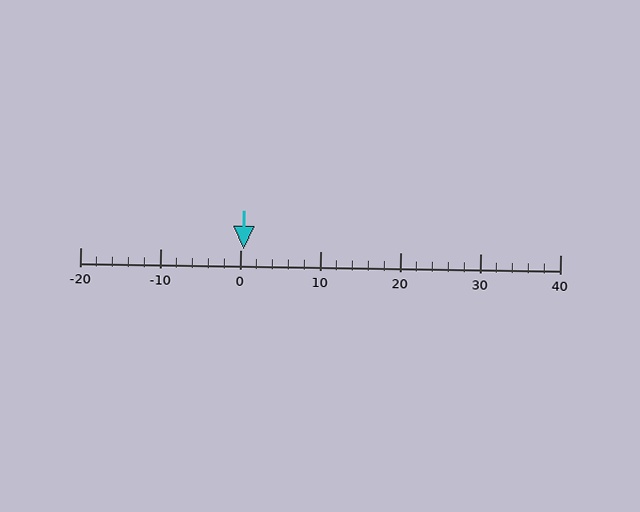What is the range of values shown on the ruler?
The ruler shows values from -20 to 40.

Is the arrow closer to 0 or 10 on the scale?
The arrow is closer to 0.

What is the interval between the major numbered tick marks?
The major tick marks are spaced 10 units apart.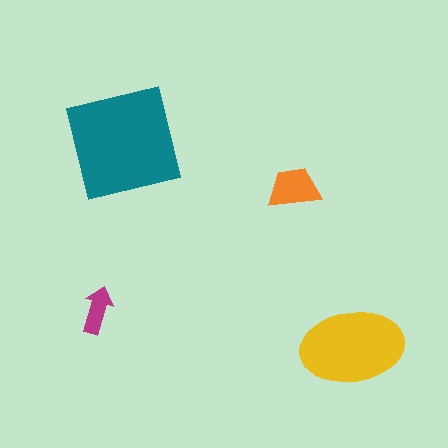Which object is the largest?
The teal square.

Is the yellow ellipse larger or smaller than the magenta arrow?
Larger.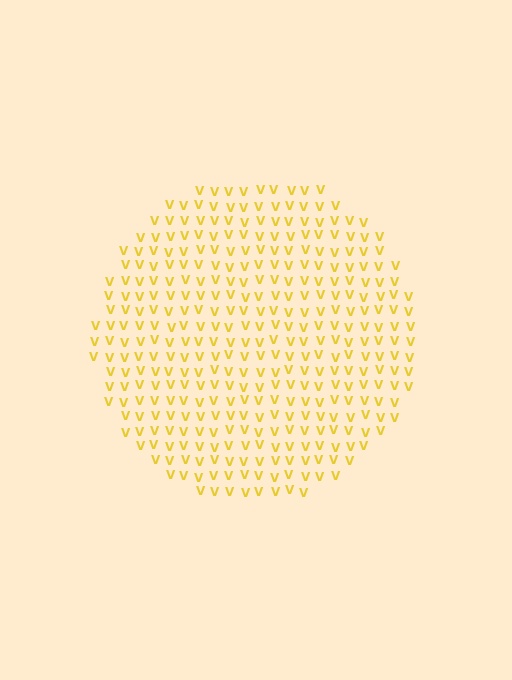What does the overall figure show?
The overall figure shows a circle.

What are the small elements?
The small elements are letter V's.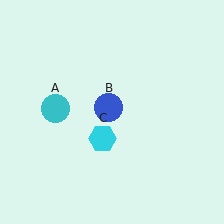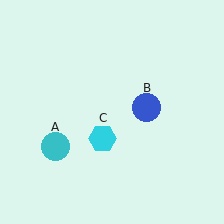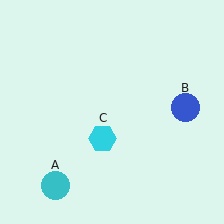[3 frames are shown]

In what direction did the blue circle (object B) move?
The blue circle (object B) moved right.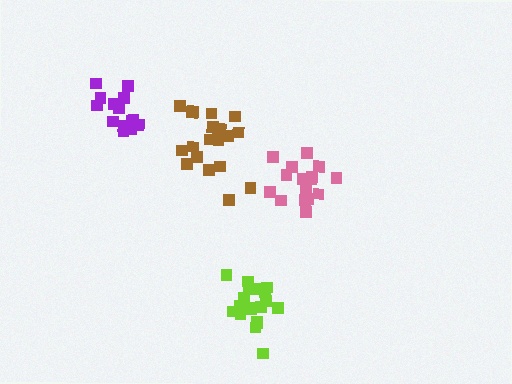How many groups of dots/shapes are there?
There are 4 groups.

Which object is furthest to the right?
The pink cluster is rightmost.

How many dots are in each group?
Group 1: 15 dots, Group 2: 20 dots, Group 3: 16 dots, Group 4: 20 dots (71 total).